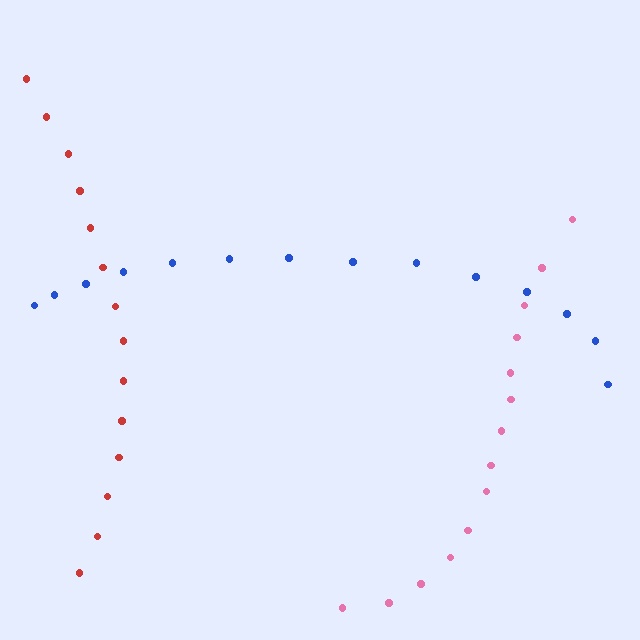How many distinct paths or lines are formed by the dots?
There are 3 distinct paths.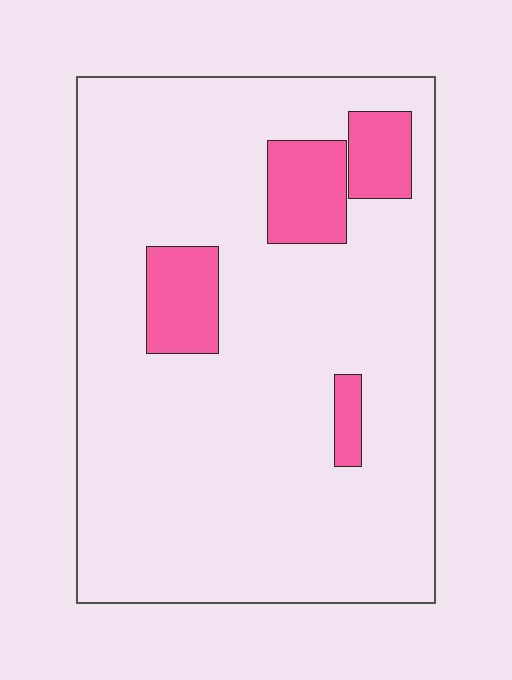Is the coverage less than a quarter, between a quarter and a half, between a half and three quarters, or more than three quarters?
Less than a quarter.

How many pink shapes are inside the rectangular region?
4.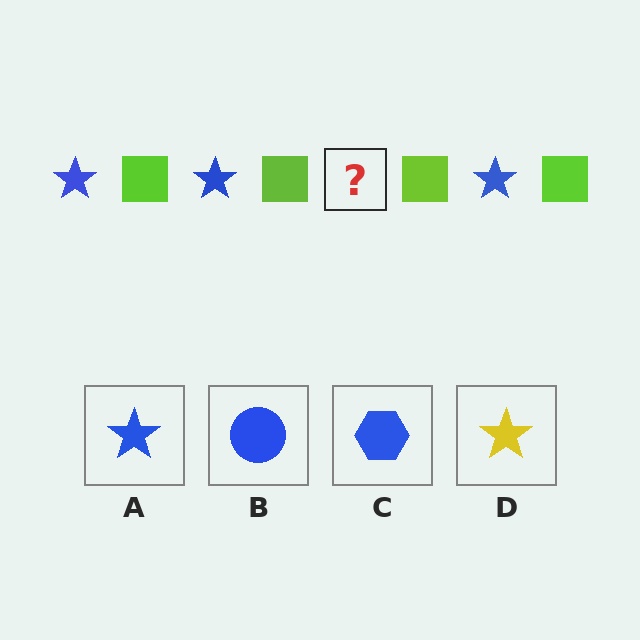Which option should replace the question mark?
Option A.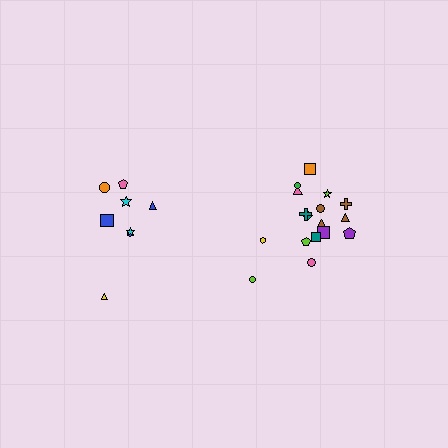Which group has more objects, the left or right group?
The right group.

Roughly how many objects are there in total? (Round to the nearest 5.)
Roughly 25 objects in total.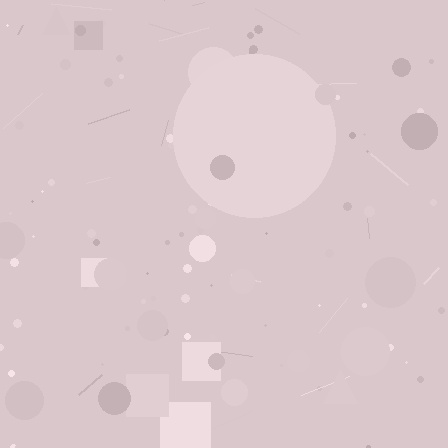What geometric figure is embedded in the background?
A circle is embedded in the background.